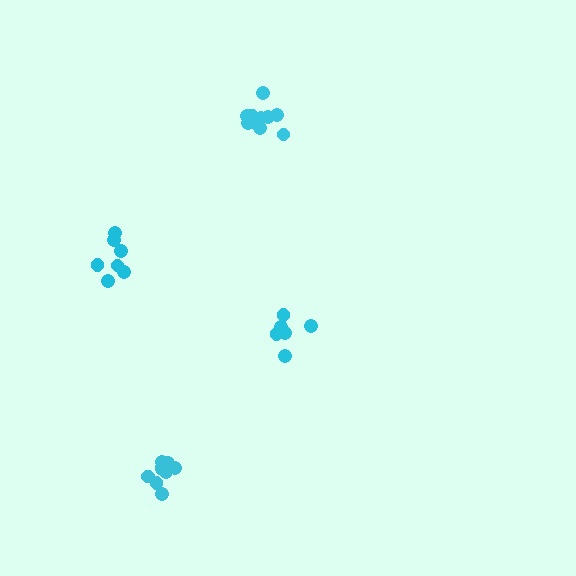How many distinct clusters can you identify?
There are 4 distinct clusters.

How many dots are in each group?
Group 1: 6 dots, Group 2: 10 dots, Group 3: 11 dots, Group 4: 7 dots (34 total).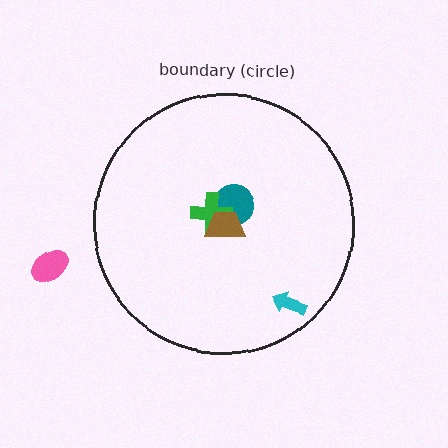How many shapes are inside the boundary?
4 inside, 1 outside.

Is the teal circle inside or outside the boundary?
Inside.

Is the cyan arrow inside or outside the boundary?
Inside.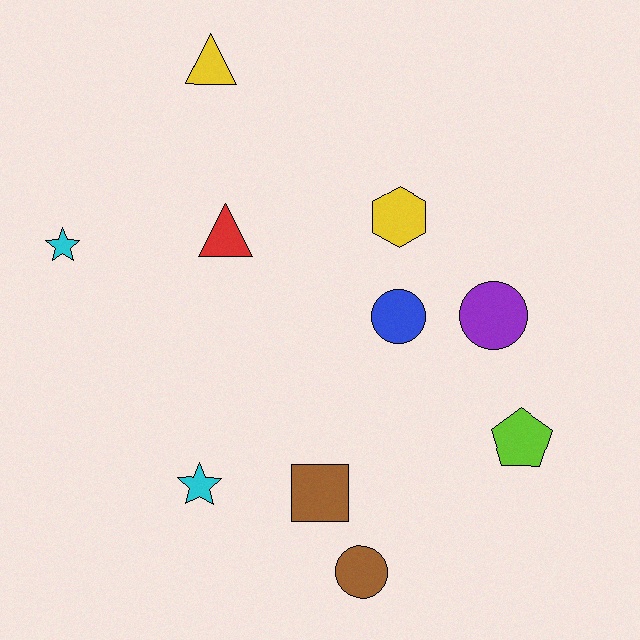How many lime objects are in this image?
There is 1 lime object.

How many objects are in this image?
There are 10 objects.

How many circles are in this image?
There are 3 circles.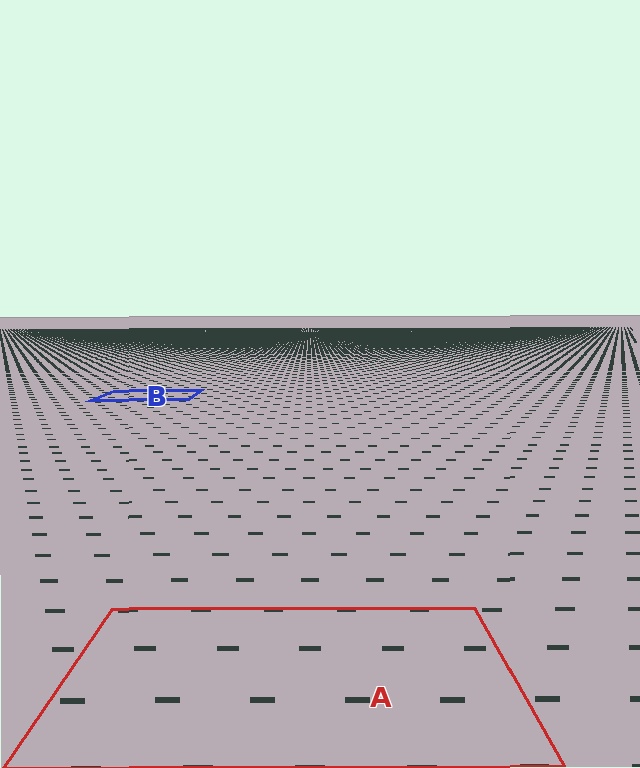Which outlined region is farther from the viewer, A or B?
Region B is farther from the viewer — the texture elements inside it appear smaller and more densely packed.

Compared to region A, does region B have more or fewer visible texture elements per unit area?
Region B has more texture elements per unit area — they are packed more densely because it is farther away.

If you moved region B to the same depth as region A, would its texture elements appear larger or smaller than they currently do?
They would appear larger. At a closer depth, the same texture elements are projected at a bigger on-screen size.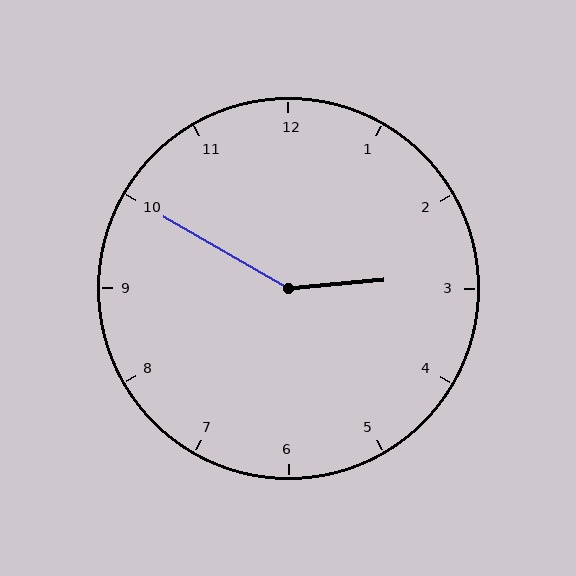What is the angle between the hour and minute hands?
Approximately 145 degrees.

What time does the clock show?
2:50.